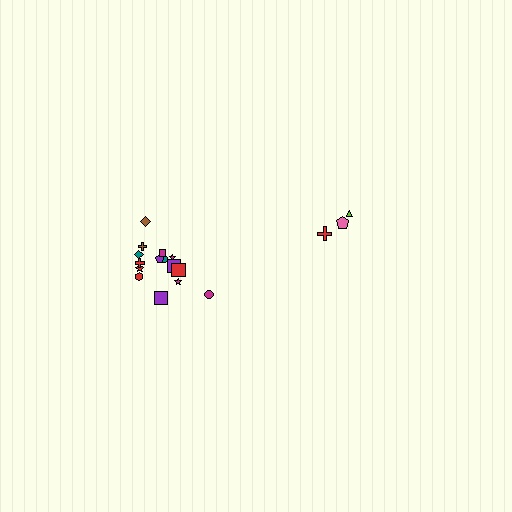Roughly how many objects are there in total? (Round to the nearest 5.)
Roughly 20 objects in total.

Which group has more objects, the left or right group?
The left group.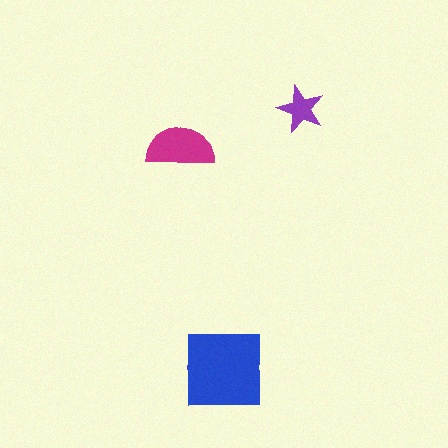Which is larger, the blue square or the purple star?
The blue square.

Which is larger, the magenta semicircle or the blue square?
The blue square.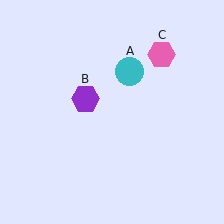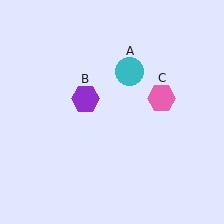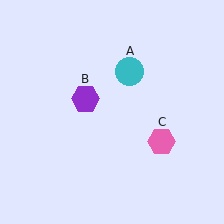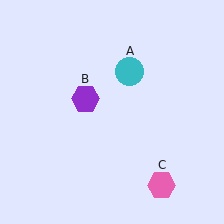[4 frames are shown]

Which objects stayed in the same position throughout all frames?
Cyan circle (object A) and purple hexagon (object B) remained stationary.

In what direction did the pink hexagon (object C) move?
The pink hexagon (object C) moved down.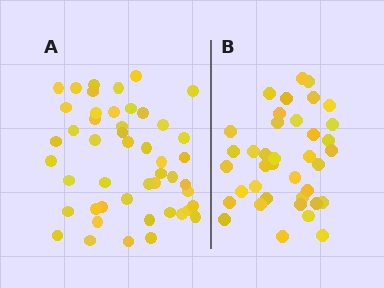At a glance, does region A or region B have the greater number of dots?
Region A (the left region) has more dots.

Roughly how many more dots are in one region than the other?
Region A has roughly 10 or so more dots than region B.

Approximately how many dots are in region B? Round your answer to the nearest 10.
About 40 dots. (The exact count is 38, which rounds to 40.)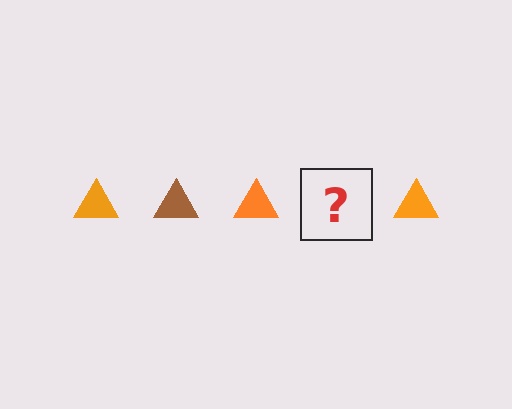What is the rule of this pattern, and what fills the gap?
The rule is that the pattern cycles through orange, brown triangles. The gap should be filled with a brown triangle.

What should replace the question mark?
The question mark should be replaced with a brown triangle.